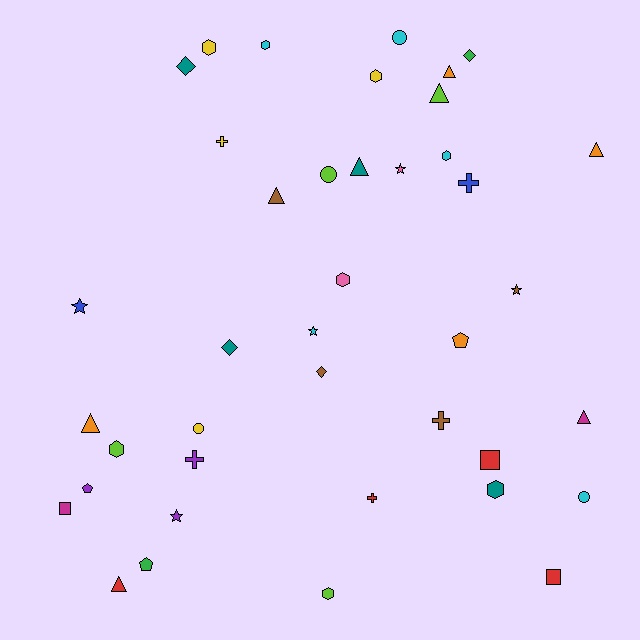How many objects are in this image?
There are 40 objects.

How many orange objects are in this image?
There are 4 orange objects.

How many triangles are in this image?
There are 8 triangles.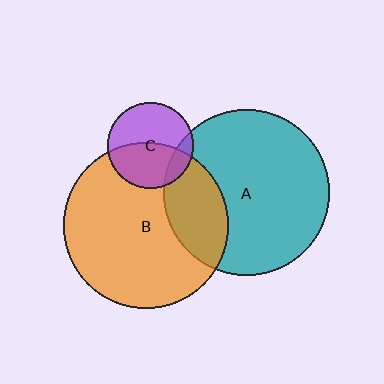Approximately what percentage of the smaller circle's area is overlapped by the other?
Approximately 45%.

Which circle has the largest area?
Circle A (teal).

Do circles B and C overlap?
Yes.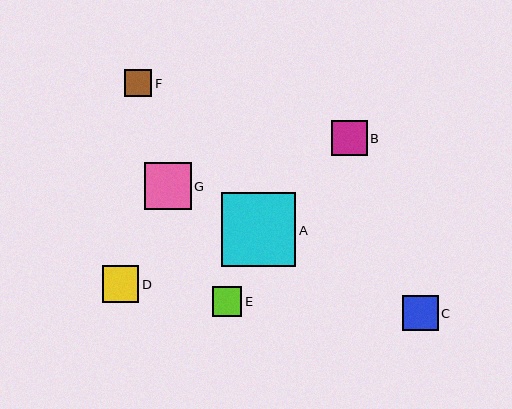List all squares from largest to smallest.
From largest to smallest: A, G, D, B, C, E, F.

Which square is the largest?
Square A is the largest with a size of approximately 74 pixels.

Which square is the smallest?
Square F is the smallest with a size of approximately 27 pixels.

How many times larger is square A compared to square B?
Square A is approximately 2.1 times the size of square B.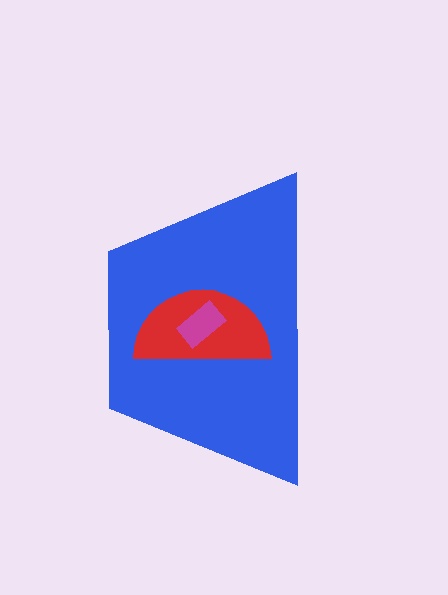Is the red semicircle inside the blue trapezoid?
Yes.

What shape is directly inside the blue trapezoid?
The red semicircle.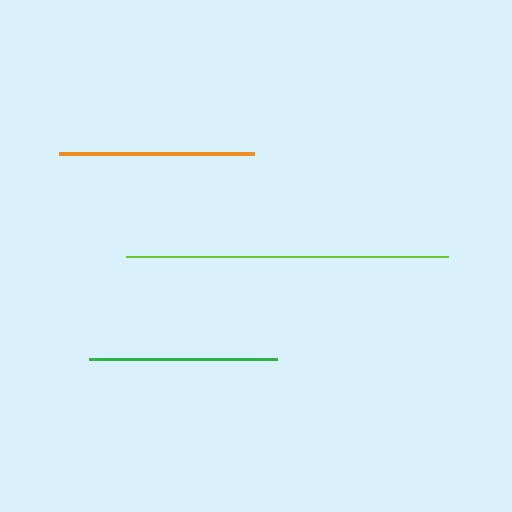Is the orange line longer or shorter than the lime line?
The lime line is longer than the orange line.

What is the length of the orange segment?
The orange segment is approximately 195 pixels long.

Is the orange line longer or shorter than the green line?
The orange line is longer than the green line.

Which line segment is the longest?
The lime line is the longest at approximately 322 pixels.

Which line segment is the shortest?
The green line is the shortest at approximately 188 pixels.